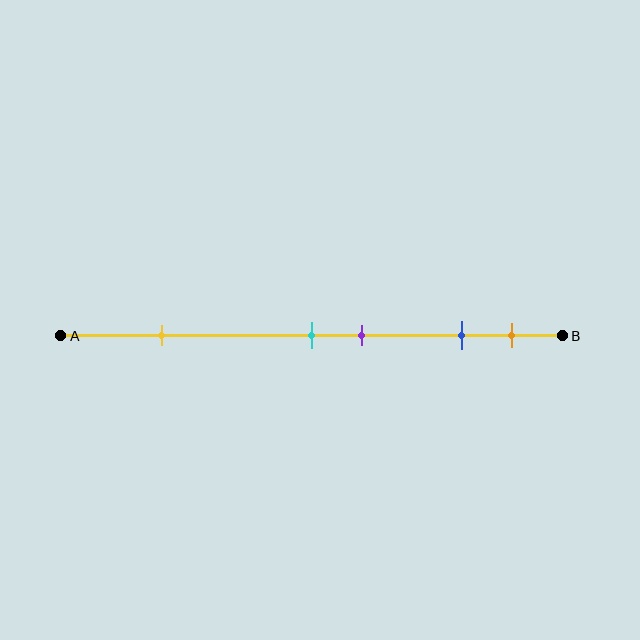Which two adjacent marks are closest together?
The cyan and purple marks are the closest adjacent pair.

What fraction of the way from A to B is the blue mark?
The blue mark is approximately 80% (0.8) of the way from A to B.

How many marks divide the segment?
There are 5 marks dividing the segment.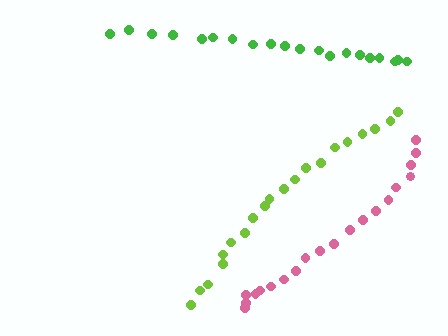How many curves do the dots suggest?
There are 3 distinct paths.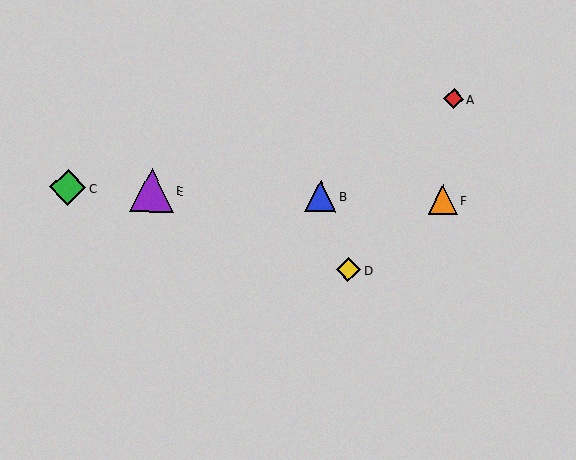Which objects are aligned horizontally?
Objects B, C, E, F are aligned horizontally.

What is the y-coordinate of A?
Object A is at y≈99.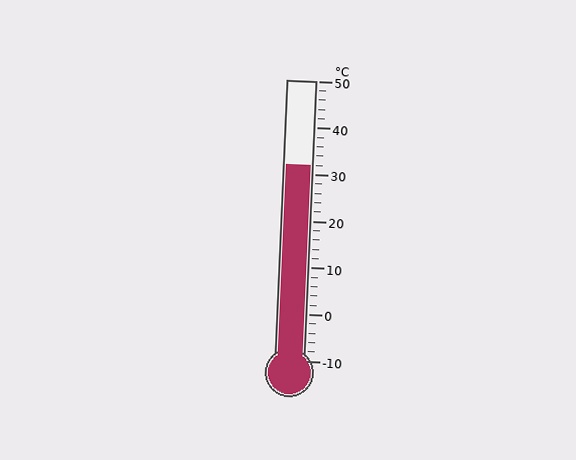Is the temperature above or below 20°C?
The temperature is above 20°C.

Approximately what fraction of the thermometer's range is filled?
The thermometer is filled to approximately 70% of its range.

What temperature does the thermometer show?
The thermometer shows approximately 32°C.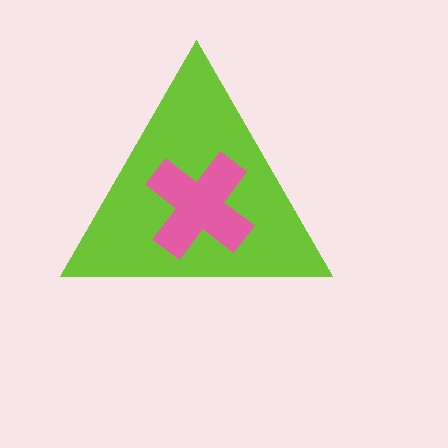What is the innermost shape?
The pink cross.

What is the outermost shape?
The lime triangle.